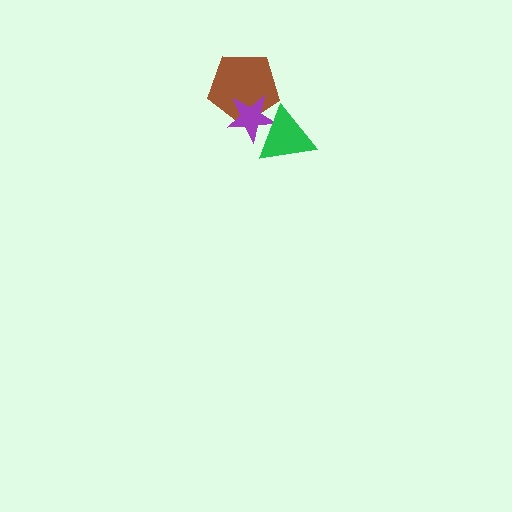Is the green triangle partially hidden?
No, no other shape covers it.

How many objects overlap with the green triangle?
1 object overlaps with the green triangle.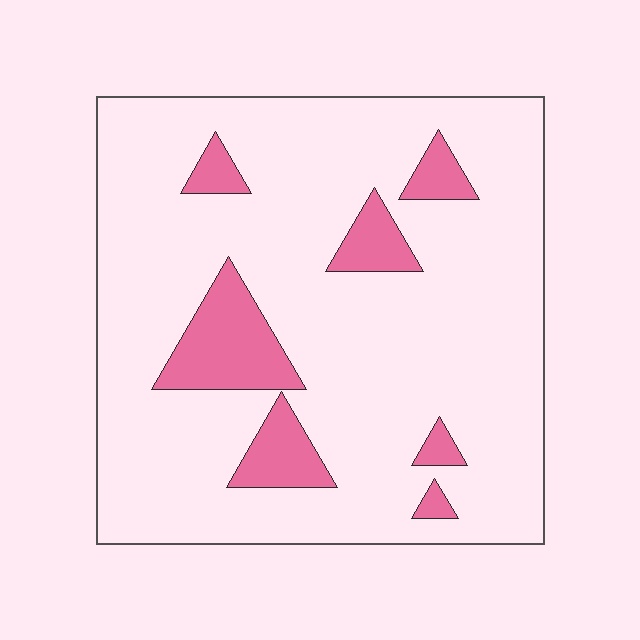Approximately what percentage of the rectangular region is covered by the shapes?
Approximately 15%.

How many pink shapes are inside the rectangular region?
7.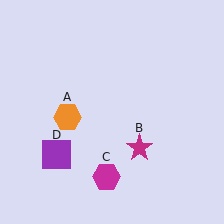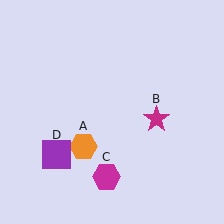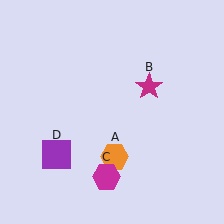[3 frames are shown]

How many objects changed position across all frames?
2 objects changed position: orange hexagon (object A), magenta star (object B).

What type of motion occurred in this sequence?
The orange hexagon (object A), magenta star (object B) rotated counterclockwise around the center of the scene.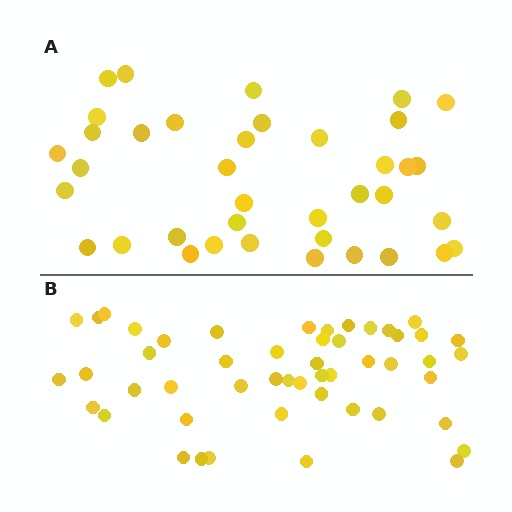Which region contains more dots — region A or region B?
Region B (the bottom region) has more dots.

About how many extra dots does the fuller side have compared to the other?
Region B has roughly 12 or so more dots than region A.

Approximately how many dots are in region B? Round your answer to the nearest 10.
About 50 dots.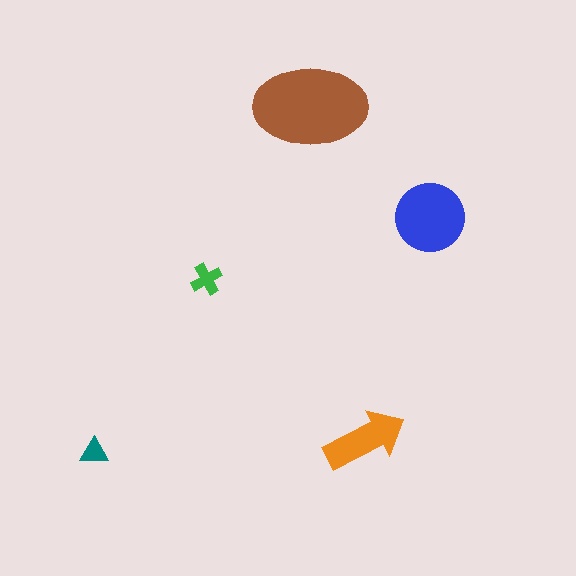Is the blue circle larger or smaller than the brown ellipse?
Smaller.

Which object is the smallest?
The teal triangle.